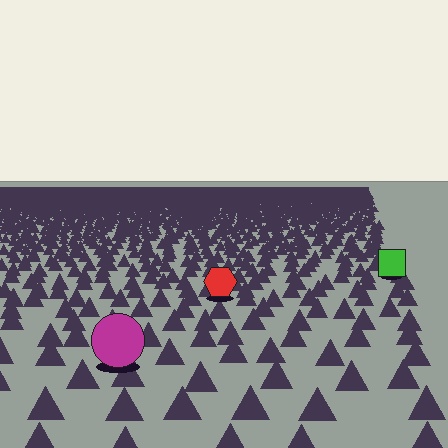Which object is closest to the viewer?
The magenta circle is closest. The texture marks near it are larger and more spread out.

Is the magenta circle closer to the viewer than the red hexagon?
Yes. The magenta circle is closer — you can tell from the texture gradient: the ground texture is coarser near it.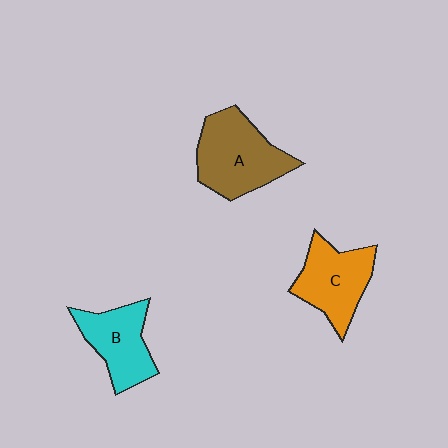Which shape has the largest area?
Shape A (brown).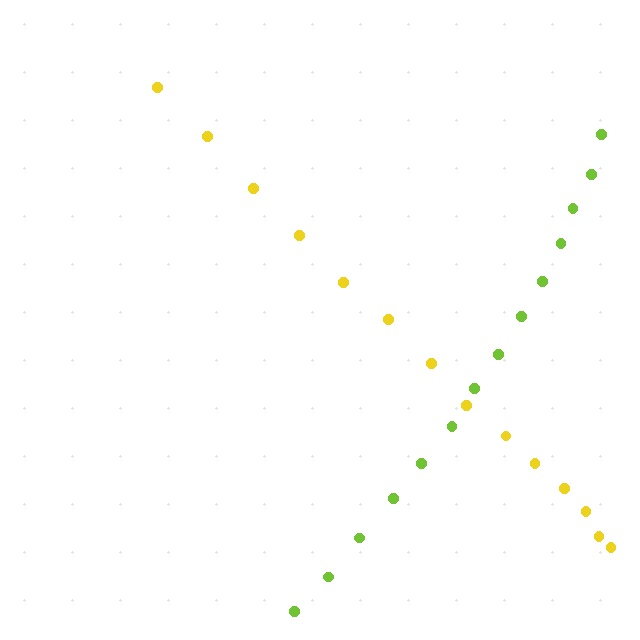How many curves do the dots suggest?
There are 2 distinct paths.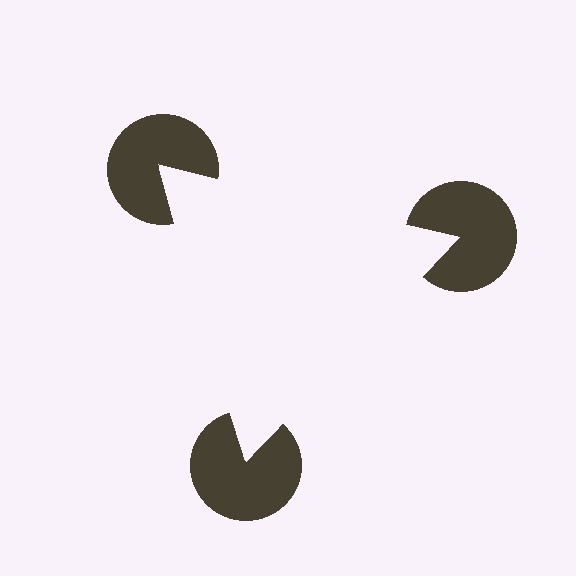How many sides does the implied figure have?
3 sides.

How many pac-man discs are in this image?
There are 3 — one at each vertex of the illusory triangle.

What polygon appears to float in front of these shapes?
An illusory triangle — its edges are inferred from the aligned wedge cuts in the pac-man discs, not physically drawn.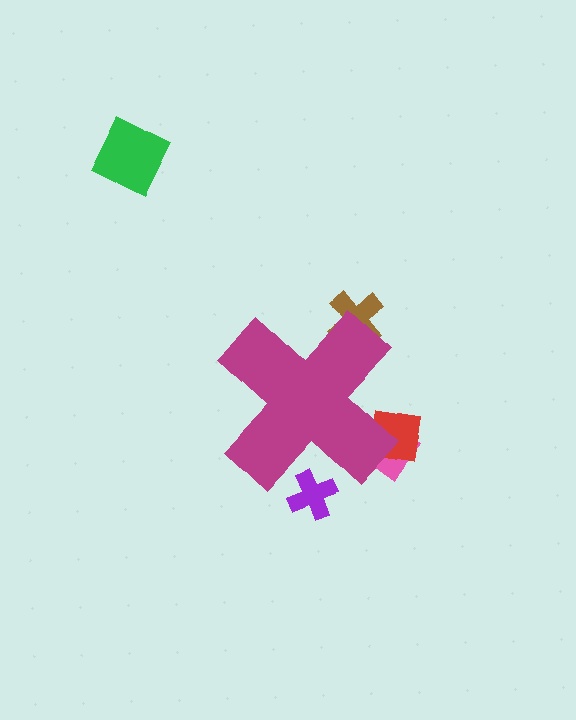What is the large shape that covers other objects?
A magenta cross.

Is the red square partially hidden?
Yes, the red square is partially hidden behind the magenta cross.